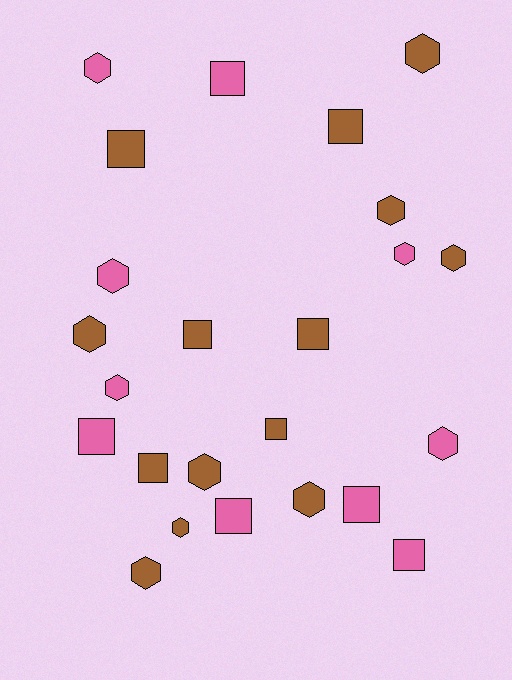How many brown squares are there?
There are 6 brown squares.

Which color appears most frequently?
Brown, with 14 objects.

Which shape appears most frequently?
Hexagon, with 13 objects.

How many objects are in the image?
There are 24 objects.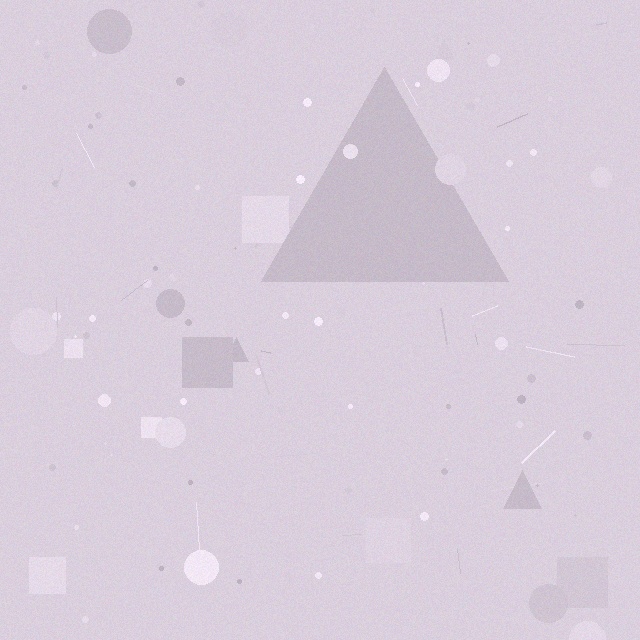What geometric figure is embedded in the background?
A triangle is embedded in the background.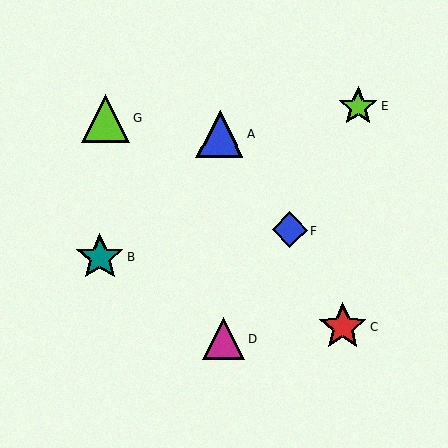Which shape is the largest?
The red star (labeled C) is the largest.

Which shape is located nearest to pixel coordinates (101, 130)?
The lime triangle (labeled G) at (105, 118) is nearest to that location.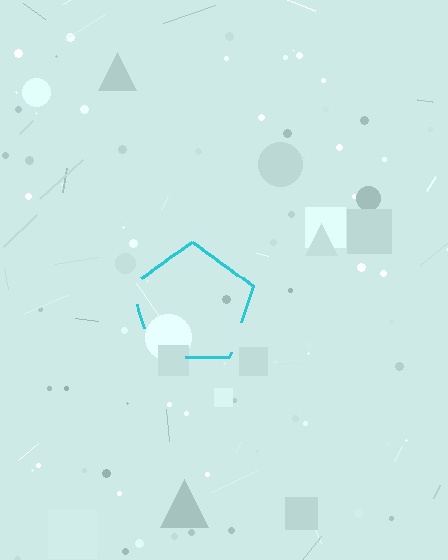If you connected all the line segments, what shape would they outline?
They would outline a pentagon.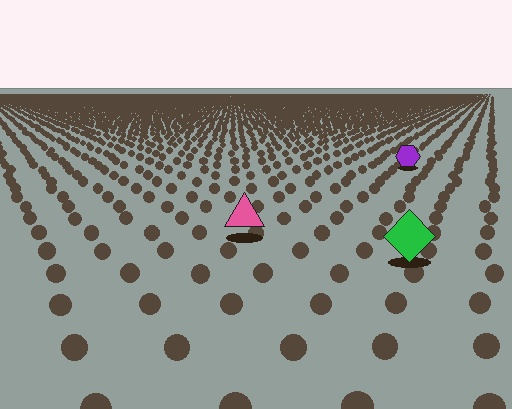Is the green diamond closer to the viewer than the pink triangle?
Yes. The green diamond is closer — you can tell from the texture gradient: the ground texture is coarser near it.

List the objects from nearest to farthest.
From nearest to farthest: the green diamond, the pink triangle, the purple hexagon.